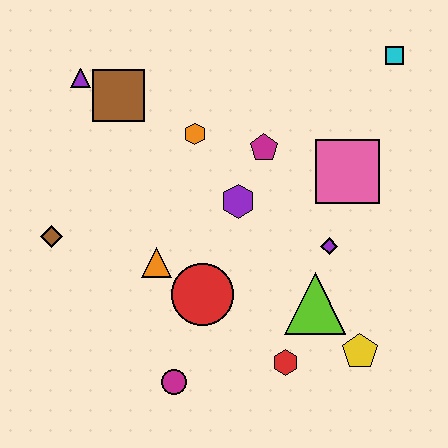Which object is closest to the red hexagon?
The lime triangle is closest to the red hexagon.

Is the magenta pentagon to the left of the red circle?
No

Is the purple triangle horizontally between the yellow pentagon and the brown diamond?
Yes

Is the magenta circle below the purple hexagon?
Yes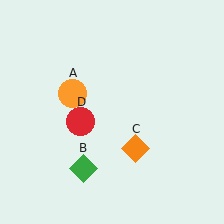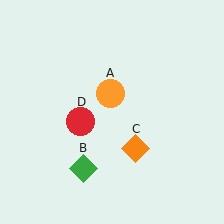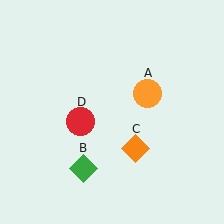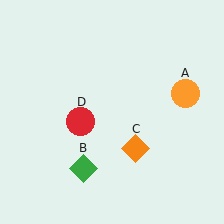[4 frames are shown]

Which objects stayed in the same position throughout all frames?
Green diamond (object B) and orange diamond (object C) and red circle (object D) remained stationary.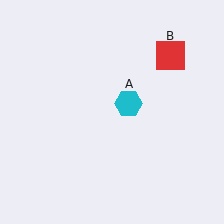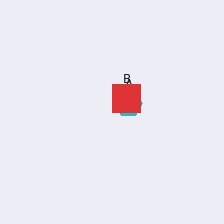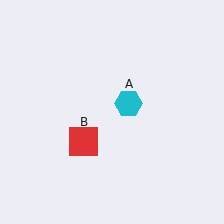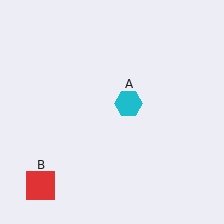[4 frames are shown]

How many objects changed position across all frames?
1 object changed position: red square (object B).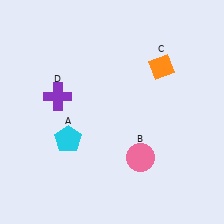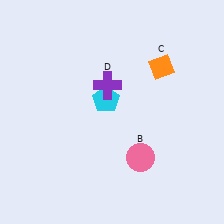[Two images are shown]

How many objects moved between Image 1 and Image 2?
2 objects moved between the two images.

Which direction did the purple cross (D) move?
The purple cross (D) moved right.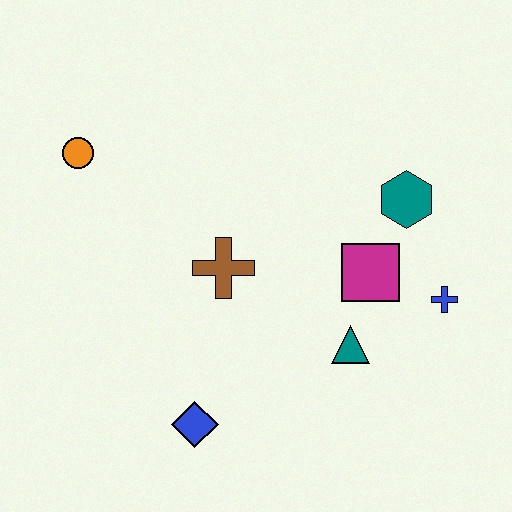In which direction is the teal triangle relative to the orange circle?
The teal triangle is to the right of the orange circle.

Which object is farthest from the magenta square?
The orange circle is farthest from the magenta square.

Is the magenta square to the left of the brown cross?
No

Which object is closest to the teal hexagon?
The magenta square is closest to the teal hexagon.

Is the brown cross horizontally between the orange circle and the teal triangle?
Yes